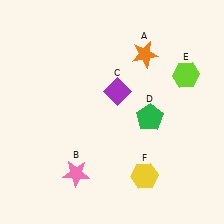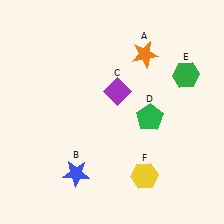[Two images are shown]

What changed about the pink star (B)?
In Image 1, B is pink. In Image 2, it changed to blue.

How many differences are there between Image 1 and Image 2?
There are 2 differences between the two images.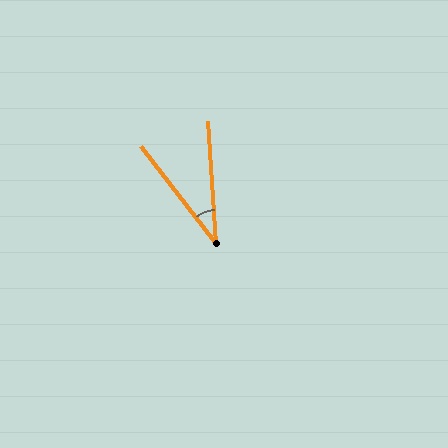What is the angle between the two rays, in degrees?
Approximately 34 degrees.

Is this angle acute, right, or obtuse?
It is acute.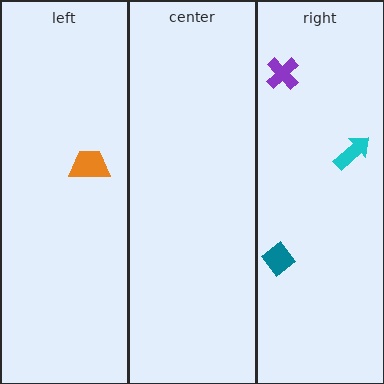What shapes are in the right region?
The cyan arrow, the teal diamond, the purple cross.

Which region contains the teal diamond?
The right region.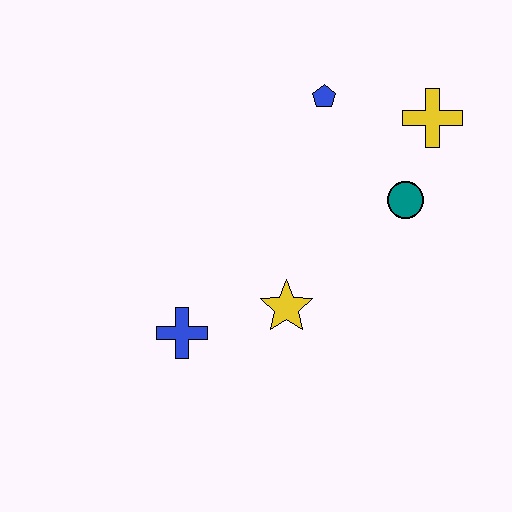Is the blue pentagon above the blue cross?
Yes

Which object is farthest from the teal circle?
The blue cross is farthest from the teal circle.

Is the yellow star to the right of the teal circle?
No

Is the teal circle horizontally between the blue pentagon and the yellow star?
No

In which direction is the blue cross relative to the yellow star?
The blue cross is to the left of the yellow star.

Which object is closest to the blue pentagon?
The yellow cross is closest to the blue pentagon.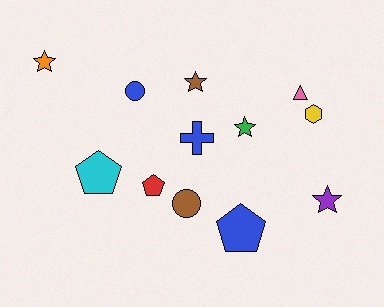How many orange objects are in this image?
There is 1 orange object.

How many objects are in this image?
There are 12 objects.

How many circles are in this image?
There are 2 circles.